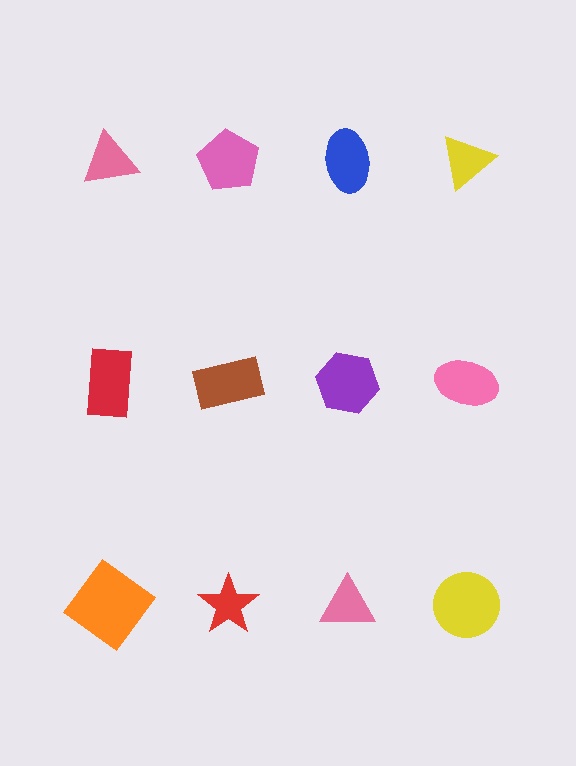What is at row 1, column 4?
A yellow triangle.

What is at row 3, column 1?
An orange diamond.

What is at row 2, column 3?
A purple hexagon.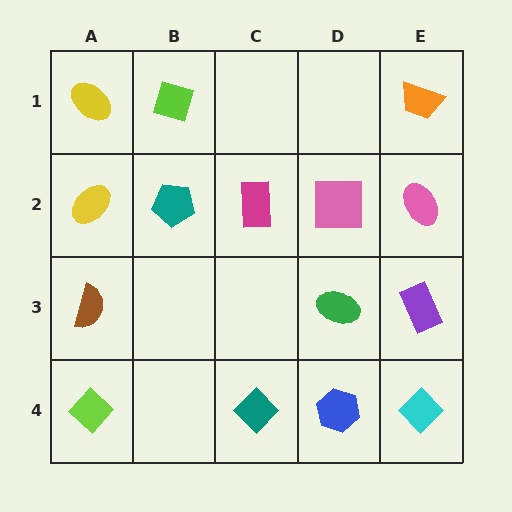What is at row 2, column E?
A pink ellipse.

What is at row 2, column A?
A yellow ellipse.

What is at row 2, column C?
A magenta rectangle.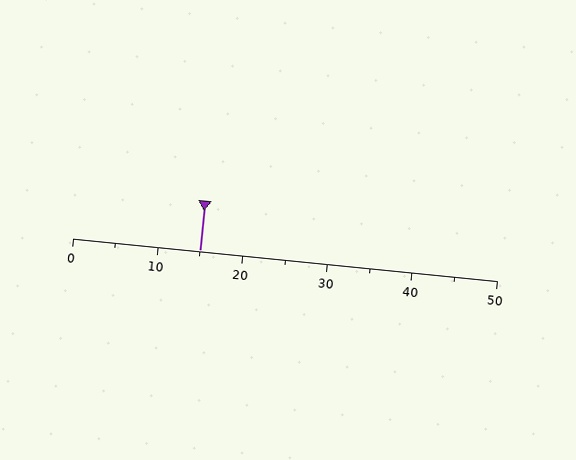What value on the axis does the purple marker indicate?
The marker indicates approximately 15.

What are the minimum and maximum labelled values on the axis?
The axis runs from 0 to 50.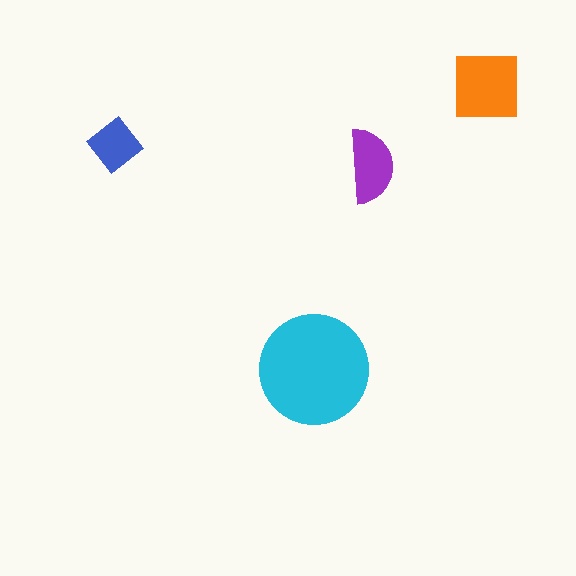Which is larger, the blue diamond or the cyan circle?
The cyan circle.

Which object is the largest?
The cyan circle.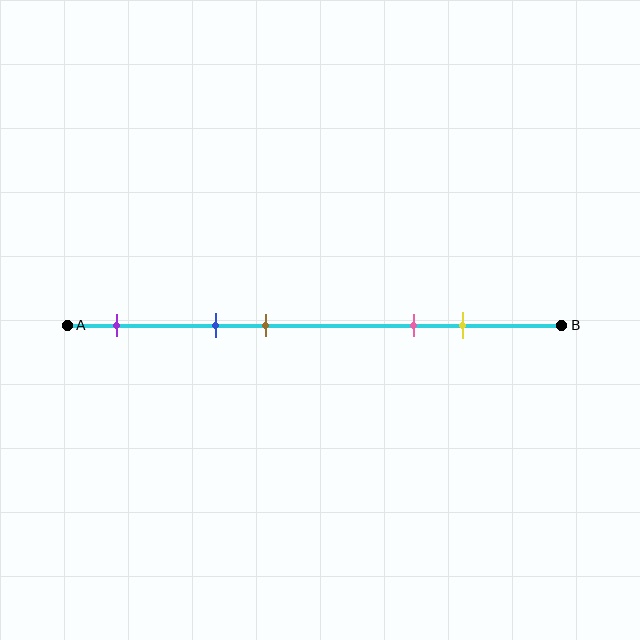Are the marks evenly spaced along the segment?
No, the marks are not evenly spaced.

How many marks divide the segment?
There are 5 marks dividing the segment.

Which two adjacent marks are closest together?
The blue and brown marks are the closest adjacent pair.